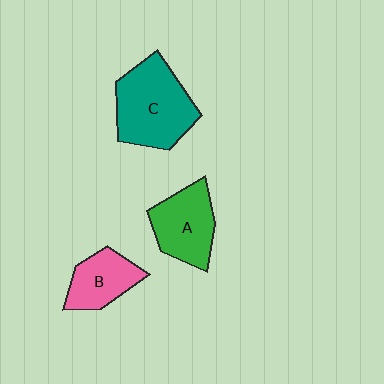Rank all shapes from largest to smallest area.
From largest to smallest: C (teal), A (green), B (pink).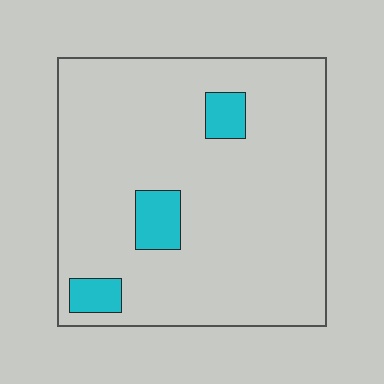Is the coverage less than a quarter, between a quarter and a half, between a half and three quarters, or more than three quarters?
Less than a quarter.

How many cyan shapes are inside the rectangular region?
3.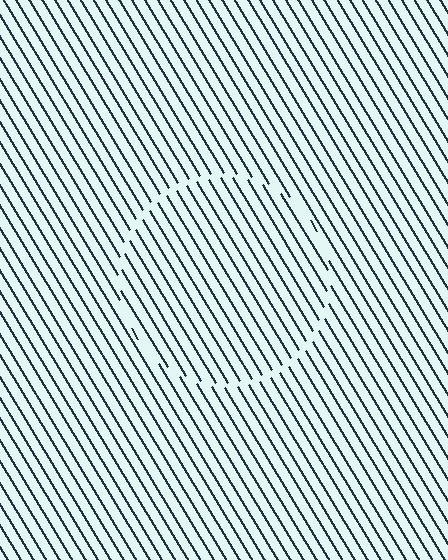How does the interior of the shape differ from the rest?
The interior of the shape contains the same grating, shifted by half a period — the contour is defined by the phase discontinuity where line-ends from the inner and outer gratings abut.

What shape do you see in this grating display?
An illusory circle. The interior of the shape contains the same grating, shifted by half a period — the contour is defined by the phase discontinuity where line-ends from the inner and outer gratings abut.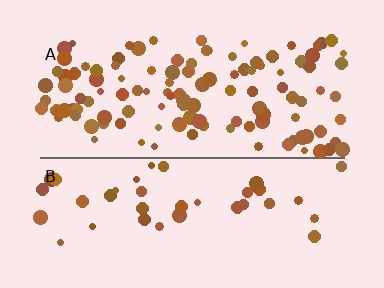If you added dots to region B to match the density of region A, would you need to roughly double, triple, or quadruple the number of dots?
Approximately triple.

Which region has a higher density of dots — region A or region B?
A (the top).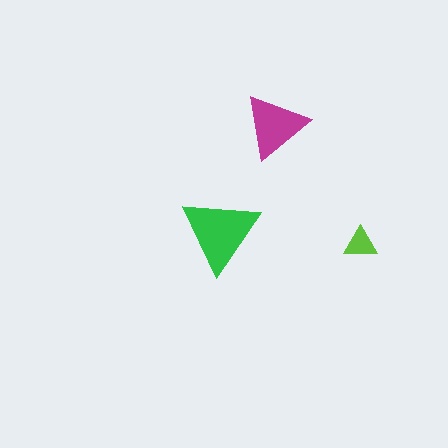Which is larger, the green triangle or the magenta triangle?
The green one.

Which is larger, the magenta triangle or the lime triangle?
The magenta one.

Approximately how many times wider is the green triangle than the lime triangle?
About 2.5 times wider.